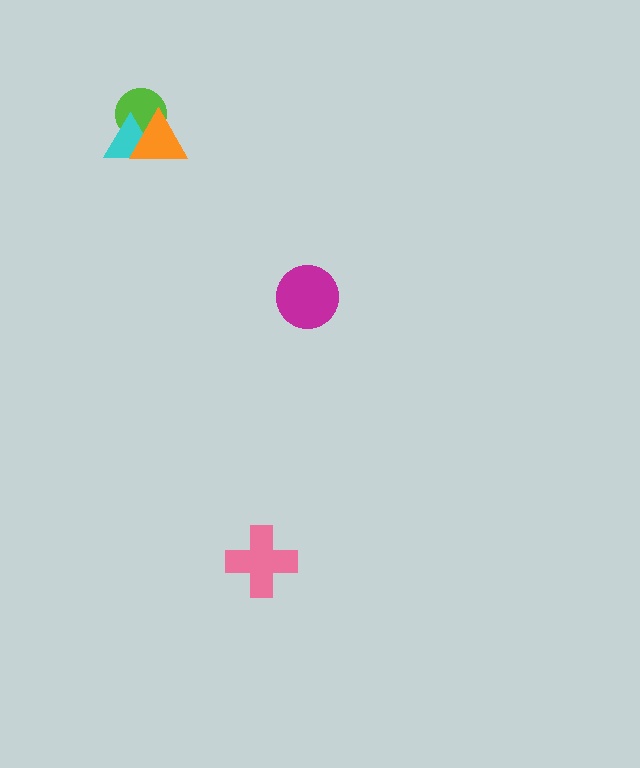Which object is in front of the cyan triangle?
The orange triangle is in front of the cyan triangle.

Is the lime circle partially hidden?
Yes, it is partially covered by another shape.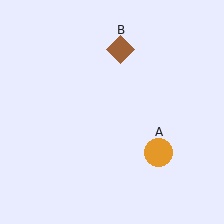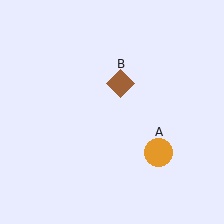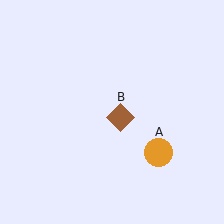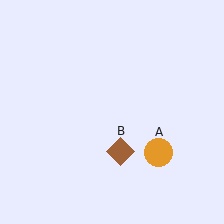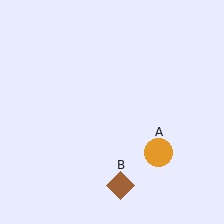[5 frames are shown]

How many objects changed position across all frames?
1 object changed position: brown diamond (object B).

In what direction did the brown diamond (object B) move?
The brown diamond (object B) moved down.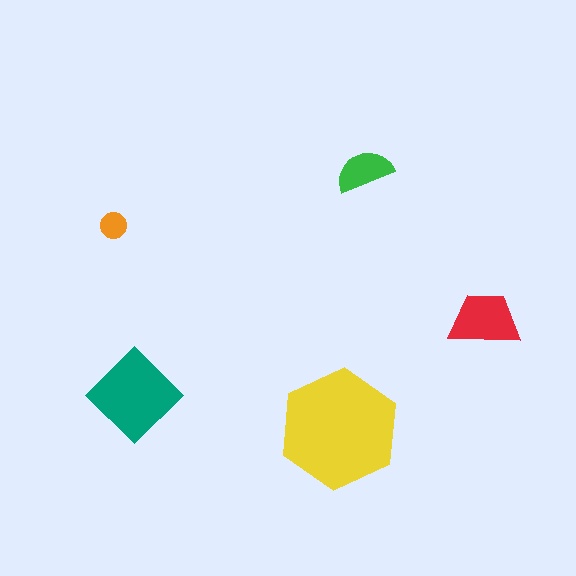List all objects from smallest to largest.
The orange circle, the green semicircle, the red trapezoid, the teal diamond, the yellow hexagon.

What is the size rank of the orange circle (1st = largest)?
5th.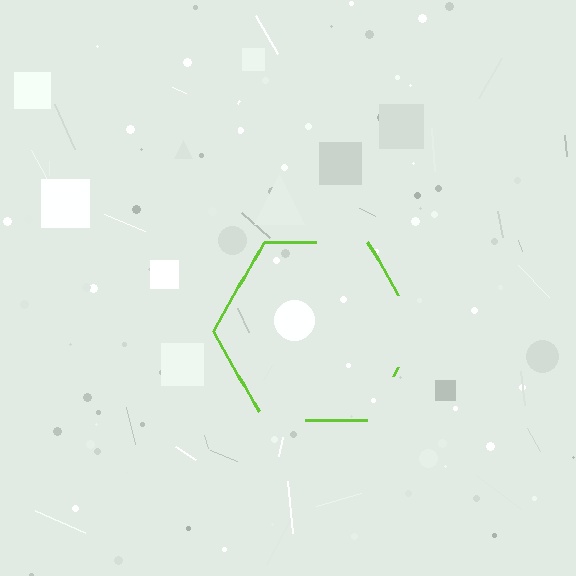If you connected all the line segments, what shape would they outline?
They would outline a hexagon.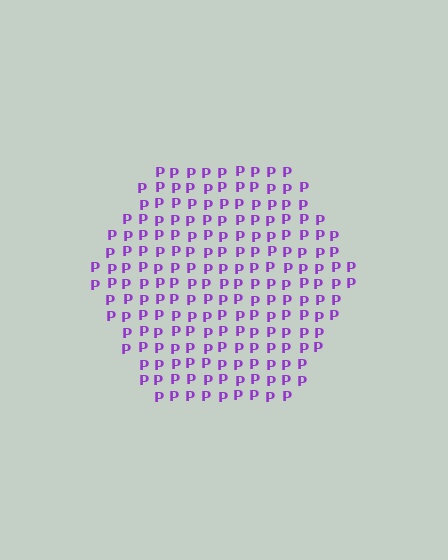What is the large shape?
The large shape is a hexagon.